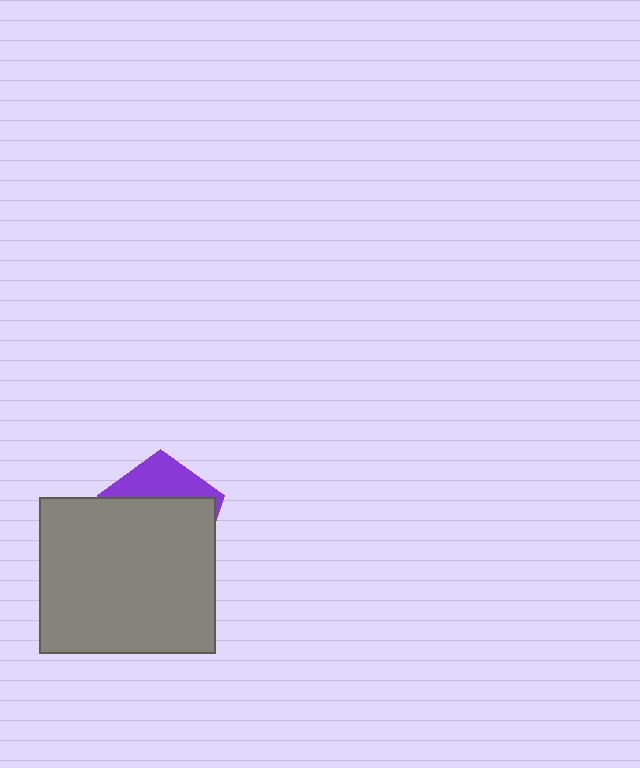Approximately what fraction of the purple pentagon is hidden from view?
Roughly 69% of the purple pentagon is hidden behind the gray rectangle.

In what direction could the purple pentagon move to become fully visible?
The purple pentagon could move up. That would shift it out from behind the gray rectangle entirely.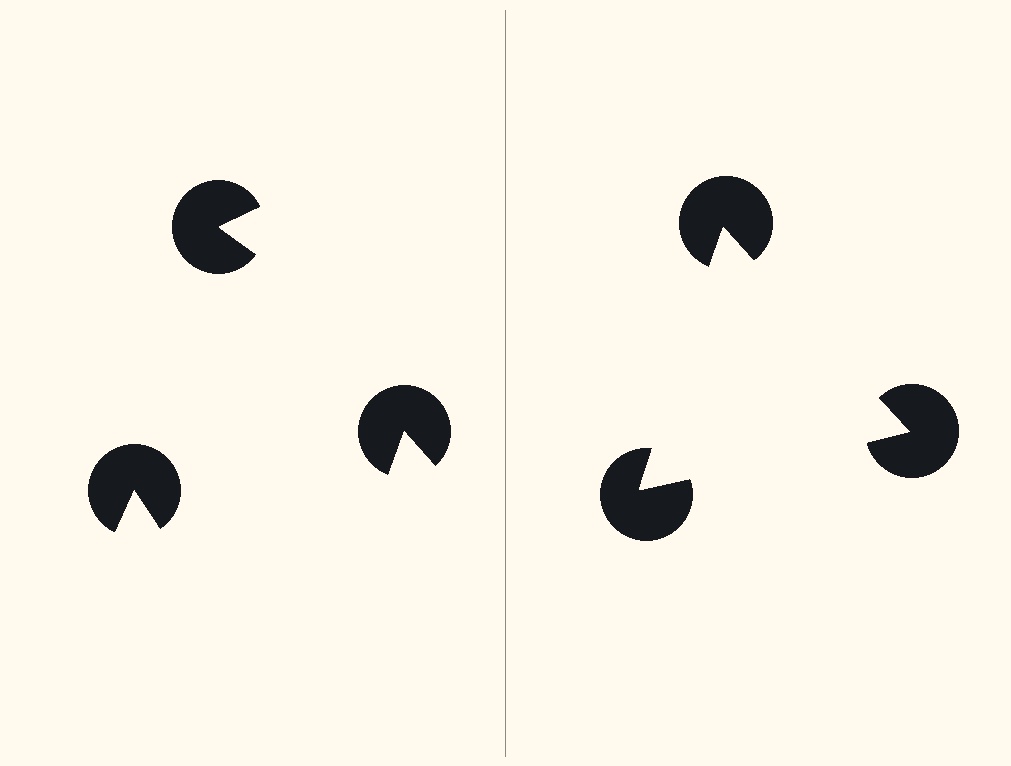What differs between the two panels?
The pac-man discs are positioned identically on both sides; only the wedge orientations differ. On the right they align to a triangle; on the left they are misaligned.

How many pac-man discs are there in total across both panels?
6 — 3 on each side.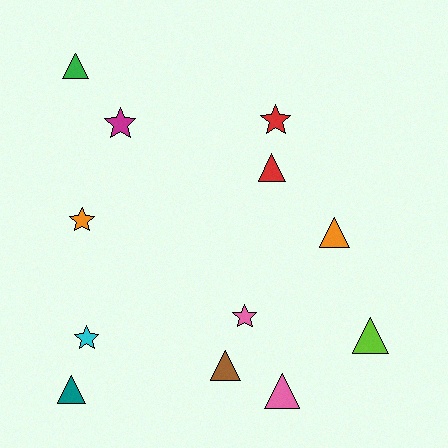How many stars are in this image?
There are 5 stars.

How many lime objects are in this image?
There is 1 lime object.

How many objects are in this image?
There are 12 objects.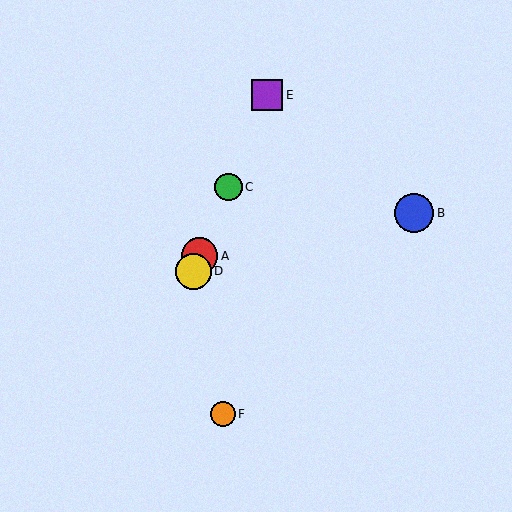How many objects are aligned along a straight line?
4 objects (A, C, D, E) are aligned along a straight line.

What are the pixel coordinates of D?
Object D is at (193, 271).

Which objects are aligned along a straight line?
Objects A, C, D, E are aligned along a straight line.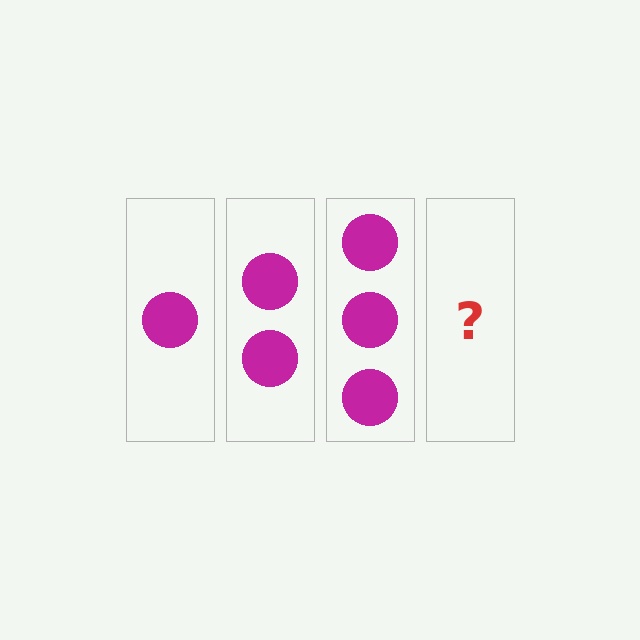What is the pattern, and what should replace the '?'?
The pattern is that each step adds one more circle. The '?' should be 4 circles.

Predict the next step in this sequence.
The next step is 4 circles.